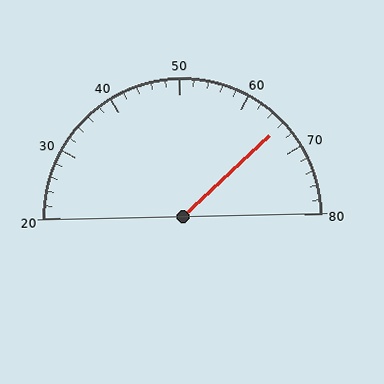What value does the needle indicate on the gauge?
The needle indicates approximately 66.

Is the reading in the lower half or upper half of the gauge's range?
The reading is in the upper half of the range (20 to 80).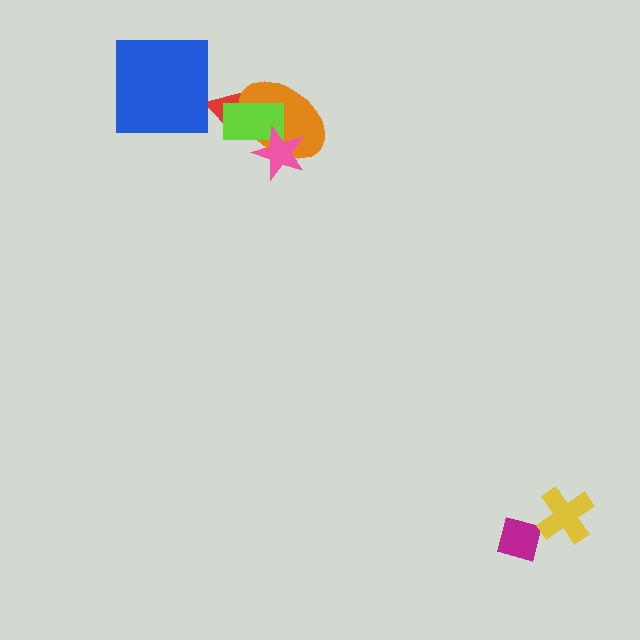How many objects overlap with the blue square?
0 objects overlap with the blue square.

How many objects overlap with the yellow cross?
0 objects overlap with the yellow cross.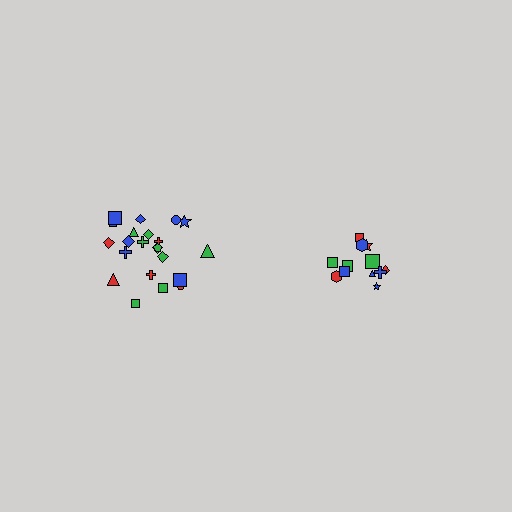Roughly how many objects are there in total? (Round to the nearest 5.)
Roughly 35 objects in total.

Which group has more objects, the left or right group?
The left group.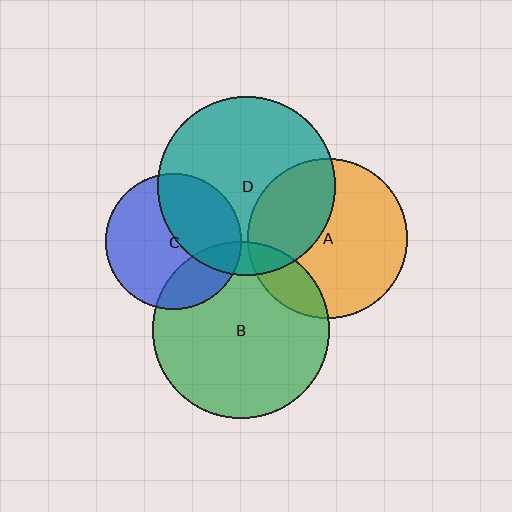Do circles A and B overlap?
Yes.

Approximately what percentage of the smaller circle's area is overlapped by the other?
Approximately 15%.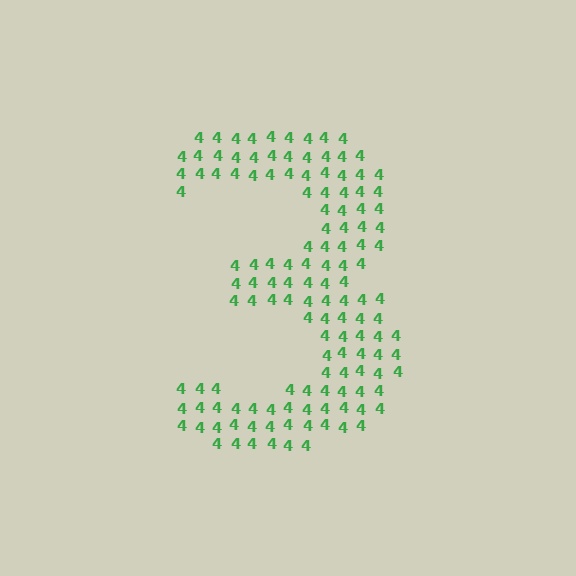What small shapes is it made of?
It is made of small digit 4's.